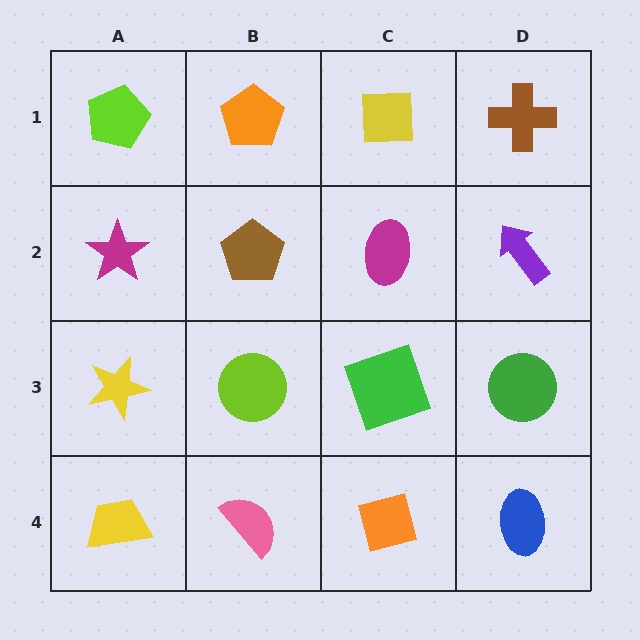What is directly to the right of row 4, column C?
A blue ellipse.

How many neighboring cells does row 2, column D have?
3.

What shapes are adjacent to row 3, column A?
A magenta star (row 2, column A), a yellow trapezoid (row 4, column A), a lime circle (row 3, column B).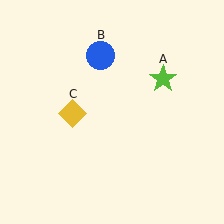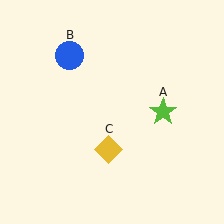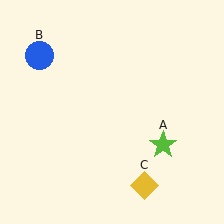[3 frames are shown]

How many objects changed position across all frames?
3 objects changed position: lime star (object A), blue circle (object B), yellow diamond (object C).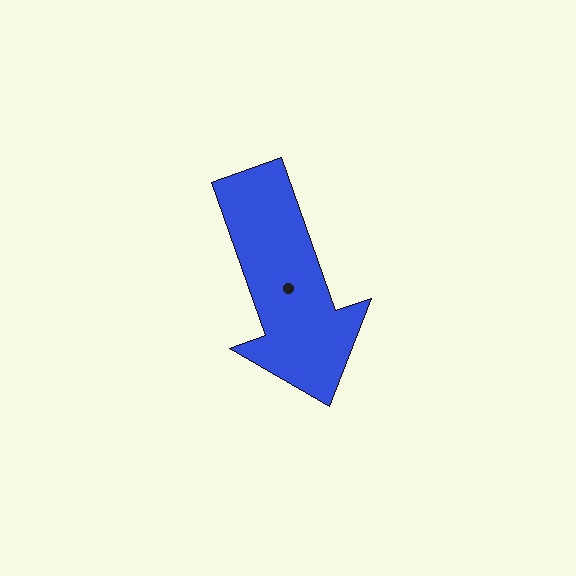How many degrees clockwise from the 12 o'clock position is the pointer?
Approximately 161 degrees.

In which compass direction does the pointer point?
South.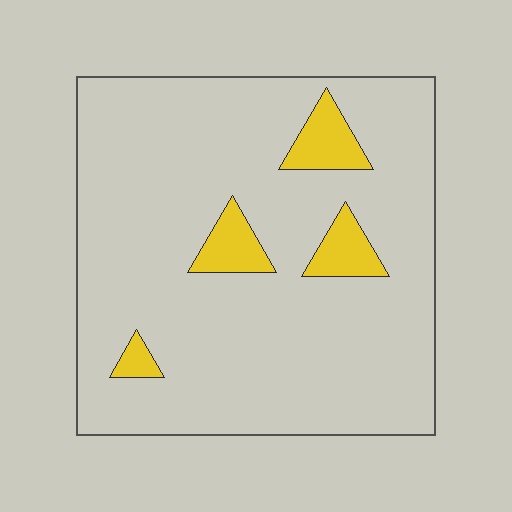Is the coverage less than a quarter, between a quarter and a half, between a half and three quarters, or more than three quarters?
Less than a quarter.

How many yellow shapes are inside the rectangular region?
4.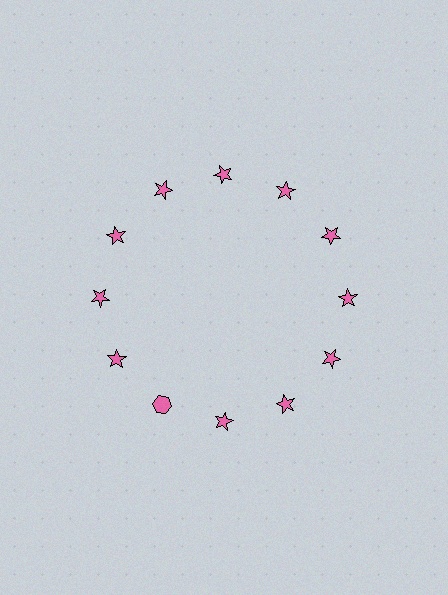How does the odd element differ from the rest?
It has a different shape: hexagon instead of star.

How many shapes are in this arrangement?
There are 12 shapes arranged in a ring pattern.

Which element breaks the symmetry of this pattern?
The pink hexagon at roughly the 7 o'clock position breaks the symmetry. All other shapes are pink stars.